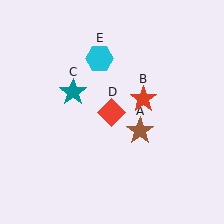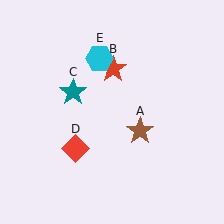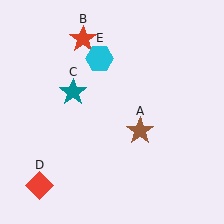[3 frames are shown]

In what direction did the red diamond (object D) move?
The red diamond (object D) moved down and to the left.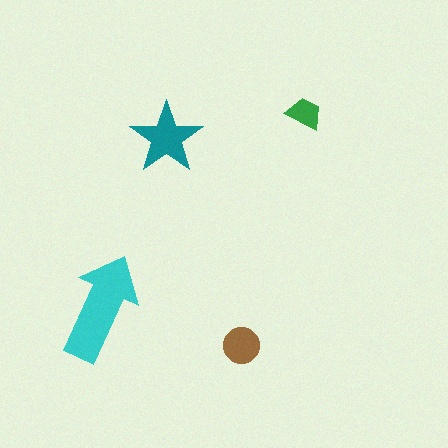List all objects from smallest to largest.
The green trapezoid, the brown circle, the teal star, the cyan arrow.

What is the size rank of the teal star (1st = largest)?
2nd.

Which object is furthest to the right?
The green trapezoid is rightmost.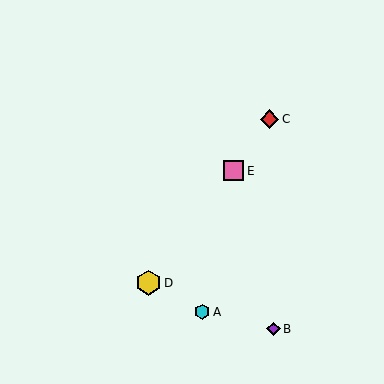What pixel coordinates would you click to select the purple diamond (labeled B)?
Click at (274, 329) to select the purple diamond B.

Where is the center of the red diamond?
The center of the red diamond is at (270, 119).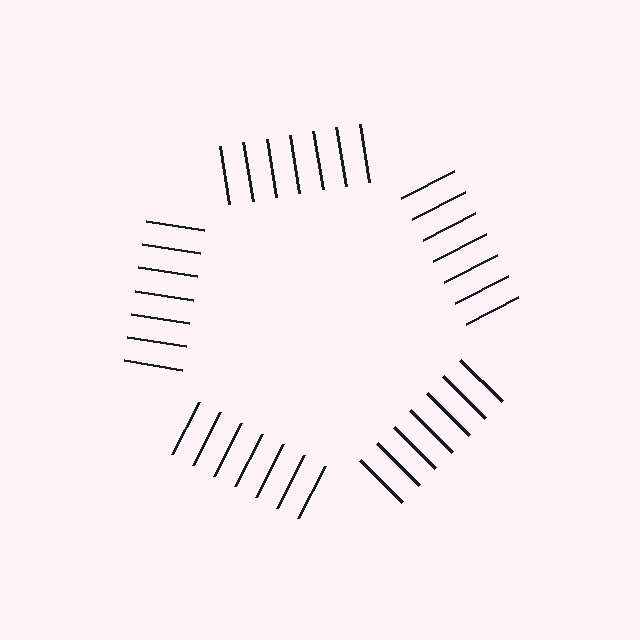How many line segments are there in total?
35 — 7 along each of the 5 edges.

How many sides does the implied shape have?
5 sides — the line-ends trace a pentagon.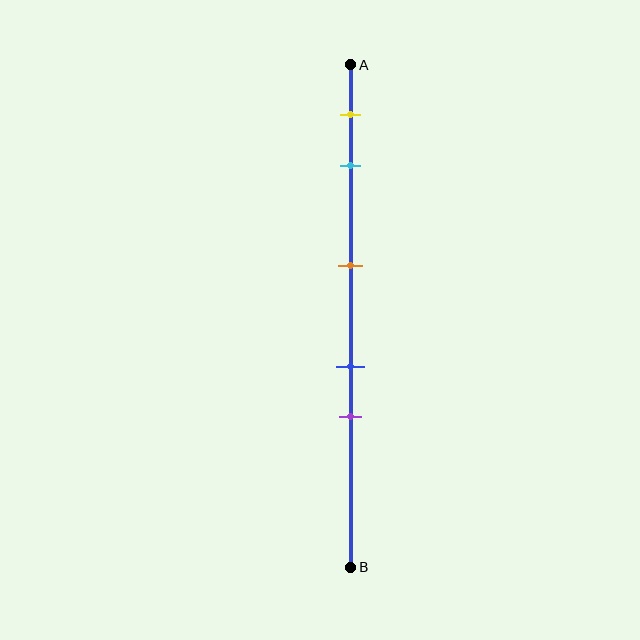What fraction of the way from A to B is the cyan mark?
The cyan mark is approximately 20% (0.2) of the way from A to B.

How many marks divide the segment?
There are 5 marks dividing the segment.